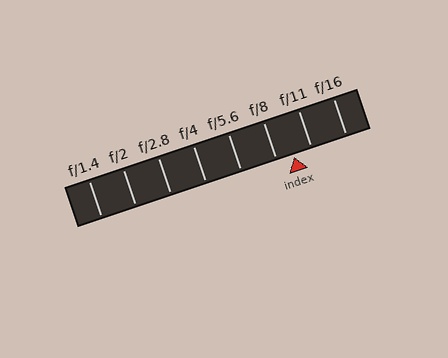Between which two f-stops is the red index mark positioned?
The index mark is between f/8 and f/11.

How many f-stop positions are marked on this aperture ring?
There are 8 f-stop positions marked.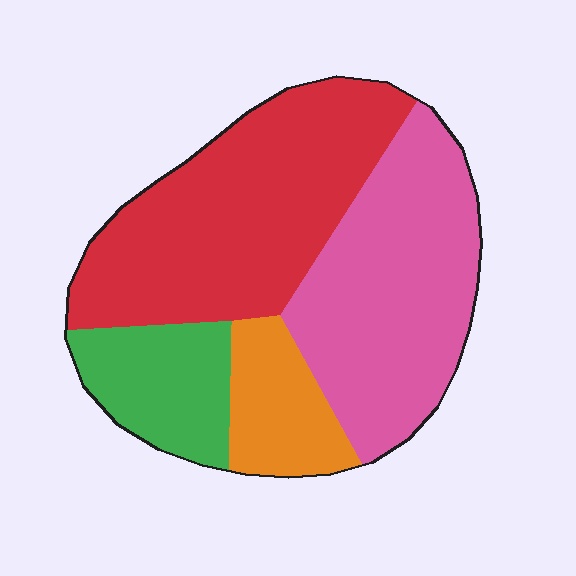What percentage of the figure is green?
Green covers 14% of the figure.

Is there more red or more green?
Red.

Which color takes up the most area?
Red, at roughly 40%.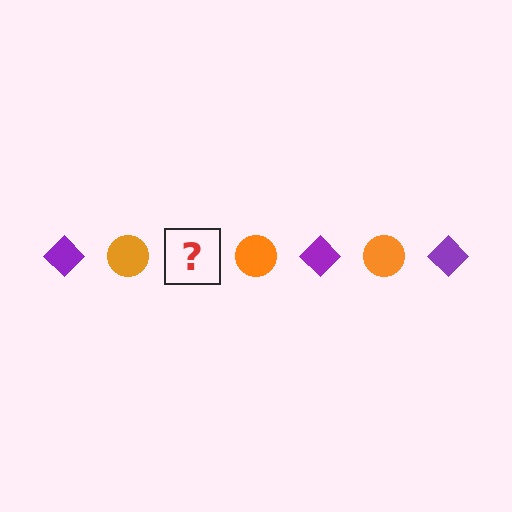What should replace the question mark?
The question mark should be replaced with a purple diamond.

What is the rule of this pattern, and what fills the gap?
The rule is that the pattern alternates between purple diamond and orange circle. The gap should be filled with a purple diamond.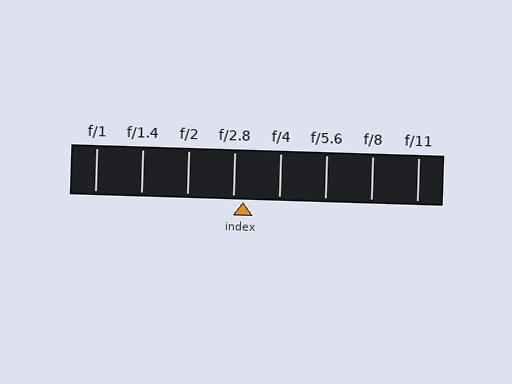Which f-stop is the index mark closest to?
The index mark is closest to f/2.8.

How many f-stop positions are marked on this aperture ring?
There are 8 f-stop positions marked.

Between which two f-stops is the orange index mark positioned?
The index mark is between f/2.8 and f/4.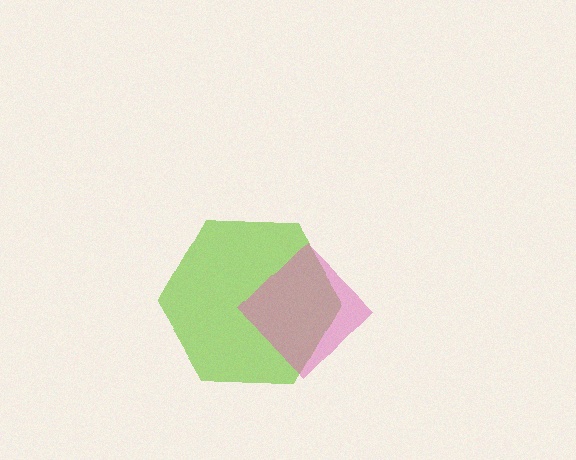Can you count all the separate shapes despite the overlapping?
Yes, there are 2 separate shapes.